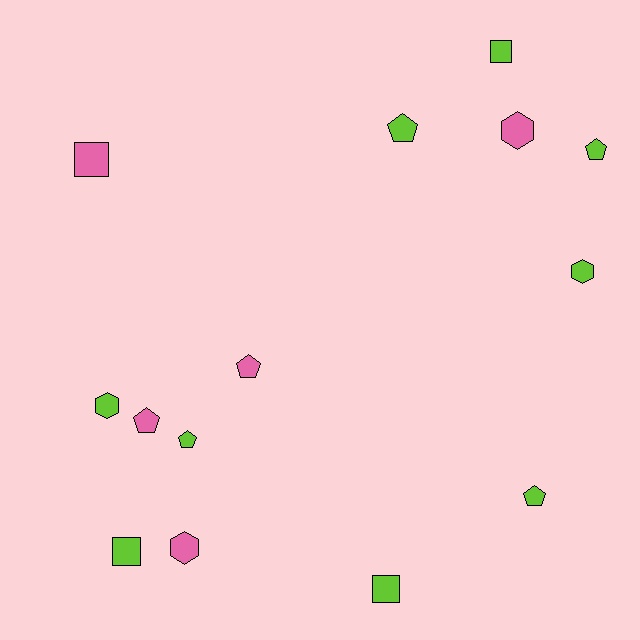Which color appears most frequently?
Lime, with 9 objects.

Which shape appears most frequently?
Pentagon, with 6 objects.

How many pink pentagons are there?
There are 2 pink pentagons.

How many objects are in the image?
There are 14 objects.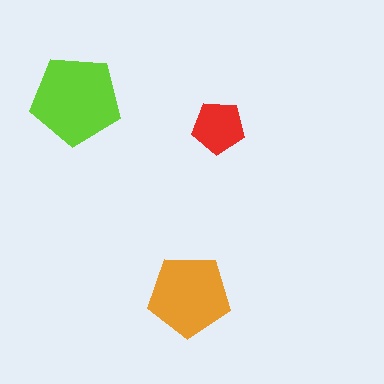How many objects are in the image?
There are 3 objects in the image.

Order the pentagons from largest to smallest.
the lime one, the orange one, the red one.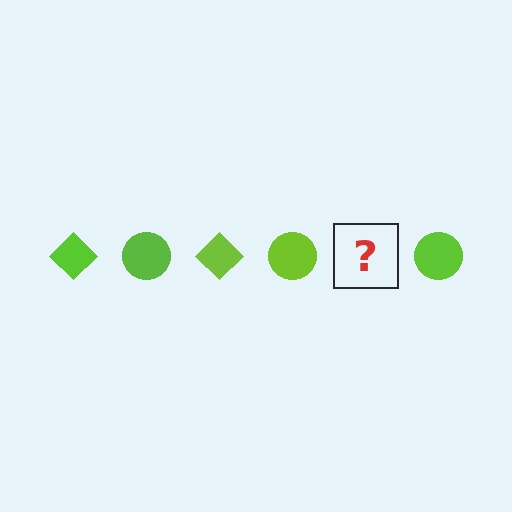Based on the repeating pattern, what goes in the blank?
The blank should be a lime diamond.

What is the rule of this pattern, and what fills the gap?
The rule is that the pattern cycles through diamond, circle shapes in lime. The gap should be filled with a lime diamond.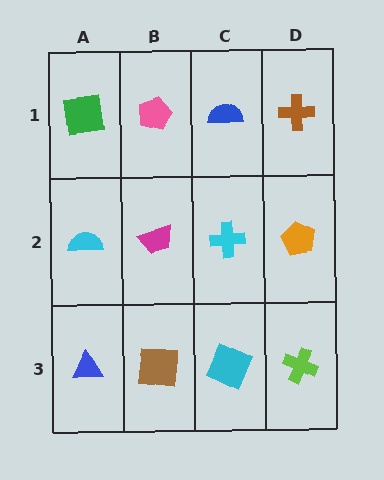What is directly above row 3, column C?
A cyan cross.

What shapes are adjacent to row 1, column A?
A cyan semicircle (row 2, column A), a pink pentagon (row 1, column B).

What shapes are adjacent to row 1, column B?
A magenta trapezoid (row 2, column B), a green square (row 1, column A), a blue semicircle (row 1, column C).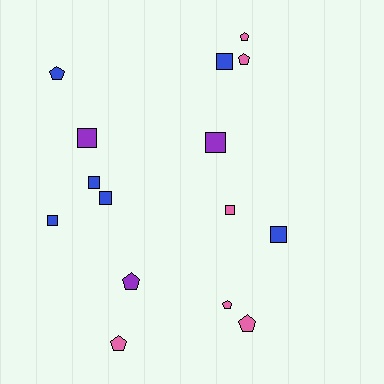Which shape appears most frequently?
Square, with 8 objects.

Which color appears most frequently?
Pink, with 6 objects.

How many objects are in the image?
There are 15 objects.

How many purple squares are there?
There are 2 purple squares.